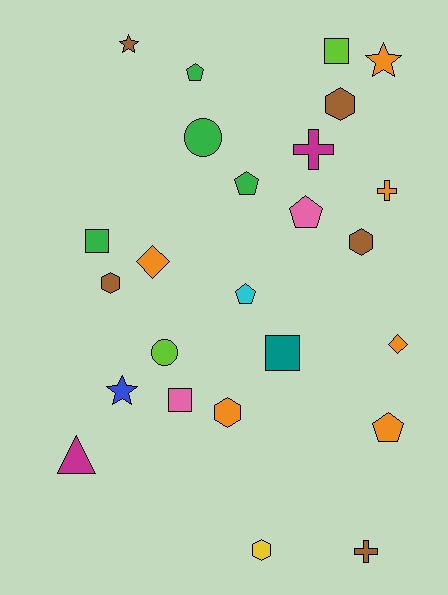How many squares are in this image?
There are 4 squares.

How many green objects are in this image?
There are 4 green objects.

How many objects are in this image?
There are 25 objects.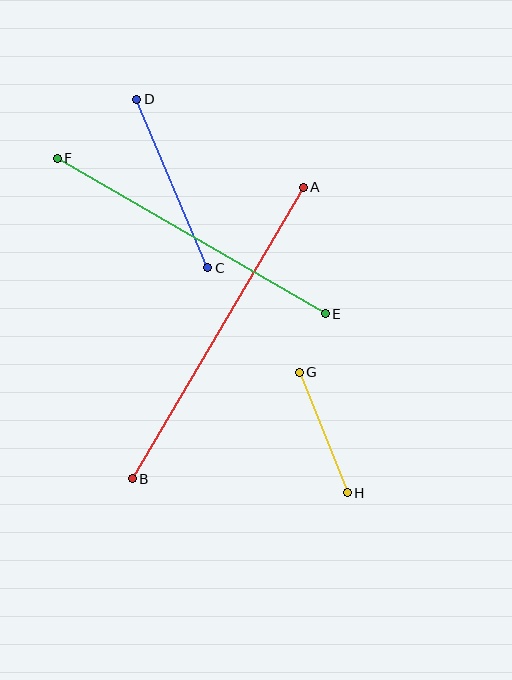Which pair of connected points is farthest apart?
Points A and B are farthest apart.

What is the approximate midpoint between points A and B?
The midpoint is at approximately (218, 333) pixels.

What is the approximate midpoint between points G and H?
The midpoint is at approximately (323, 433) pixels.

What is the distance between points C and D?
The distance is approximately 183 pixels.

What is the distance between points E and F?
The distance is approximately 310 pixels.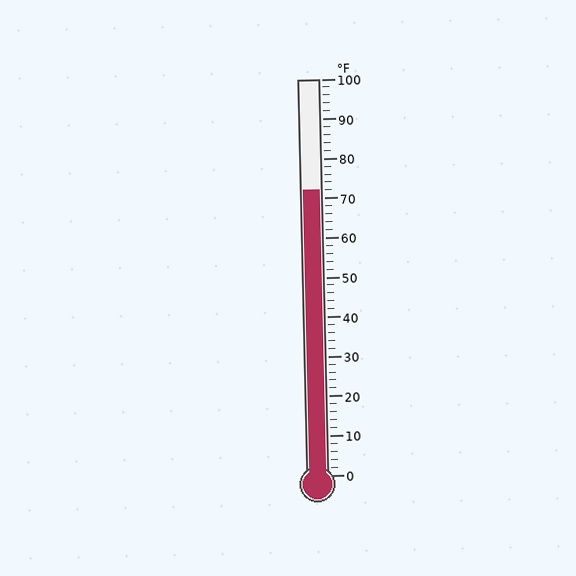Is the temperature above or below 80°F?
The temperature is below 80°F.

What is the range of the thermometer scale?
The thermometer scale ranges from 0°F to 100°F.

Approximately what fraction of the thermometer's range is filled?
The thermometer is filled to approximately 70% of its range.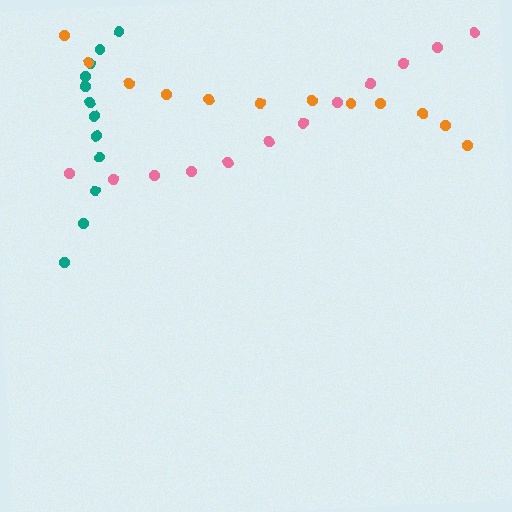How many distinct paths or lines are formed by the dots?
There are 3 distinct paths.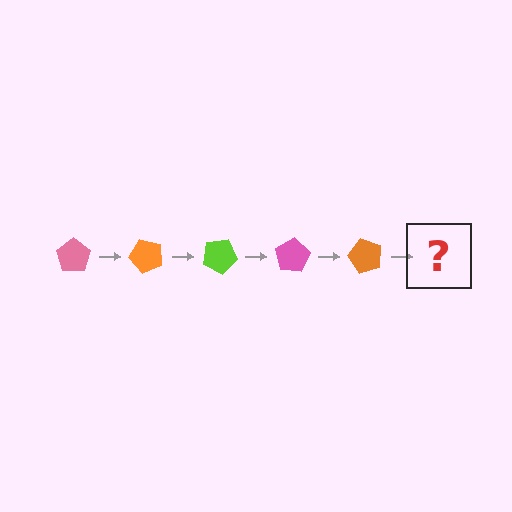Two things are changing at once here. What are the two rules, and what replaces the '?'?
The two rules are that it rotates 50 degrees each step and the color cycles through pink, orange, and lime. The '?' should be a lime pentagon, rotated 250 degrees from the start.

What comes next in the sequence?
The next element should be a lime pentagon, rotated 250 degrees from the start.